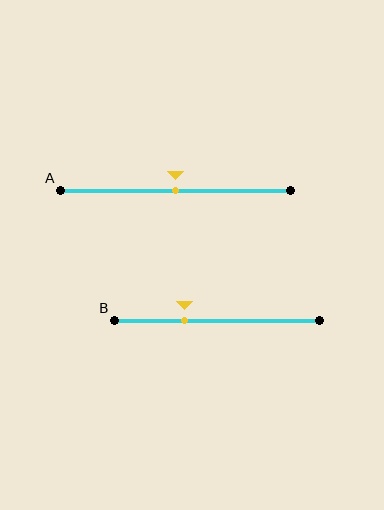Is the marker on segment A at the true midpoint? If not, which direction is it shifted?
Yes, the marker on segment A is at the true midpoint.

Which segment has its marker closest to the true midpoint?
Segment A has its marker closest to the true midpoint.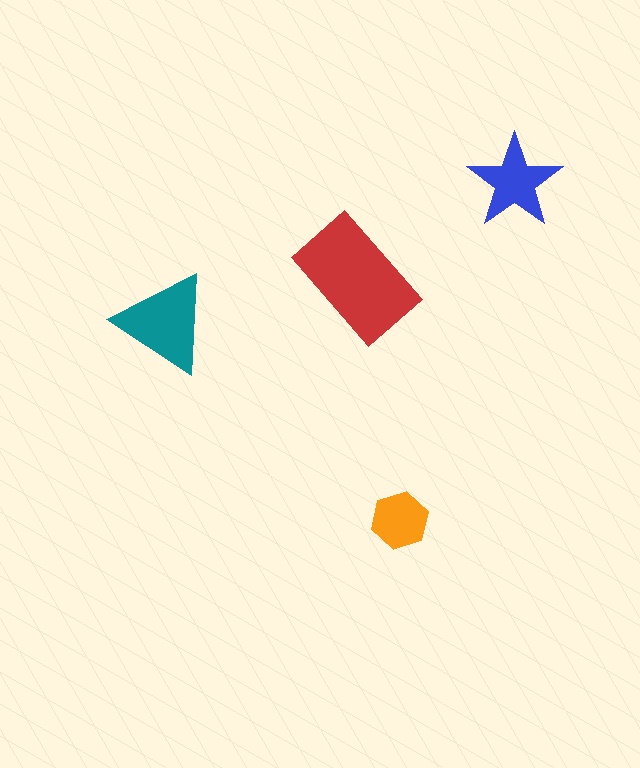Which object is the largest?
The red rectangle.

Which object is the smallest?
The orange hexagon.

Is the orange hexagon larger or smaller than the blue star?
Smaller.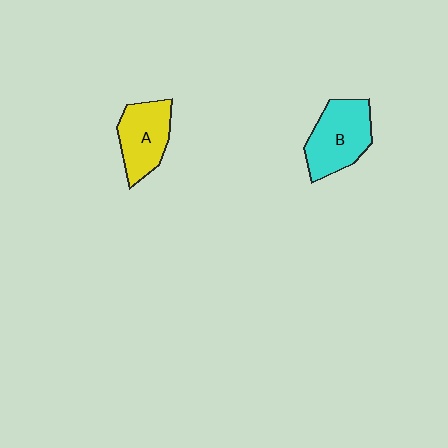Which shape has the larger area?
Shape B (cyan).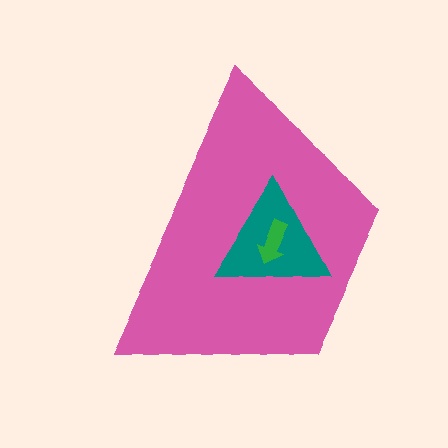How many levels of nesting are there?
3.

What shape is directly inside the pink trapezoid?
The teal triangle.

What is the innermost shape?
The green arrow.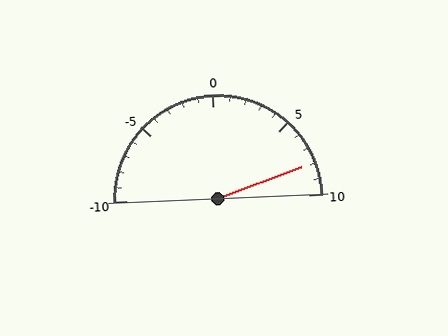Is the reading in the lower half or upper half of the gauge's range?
The reading is in the upper half of the range (-10 to 10).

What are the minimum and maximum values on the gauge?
The gauge ranges from -10 to 10.